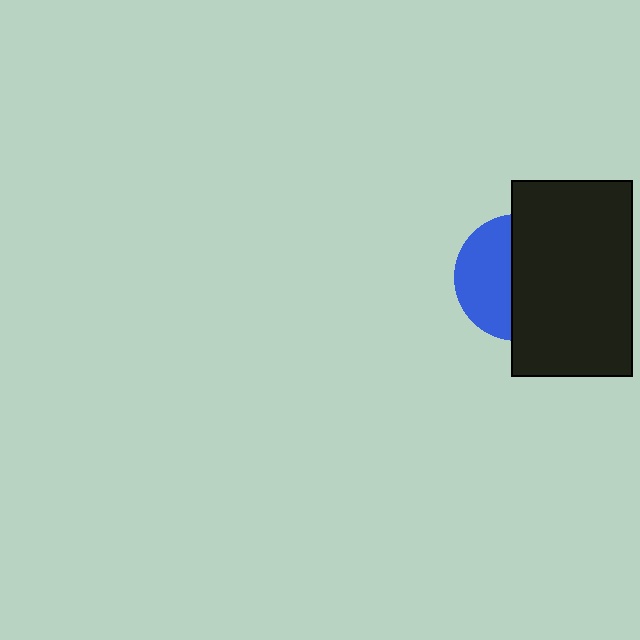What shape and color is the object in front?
The object in front is a black rectangle.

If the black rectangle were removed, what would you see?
You would see the complete blue circle.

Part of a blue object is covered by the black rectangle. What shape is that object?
It is a circle.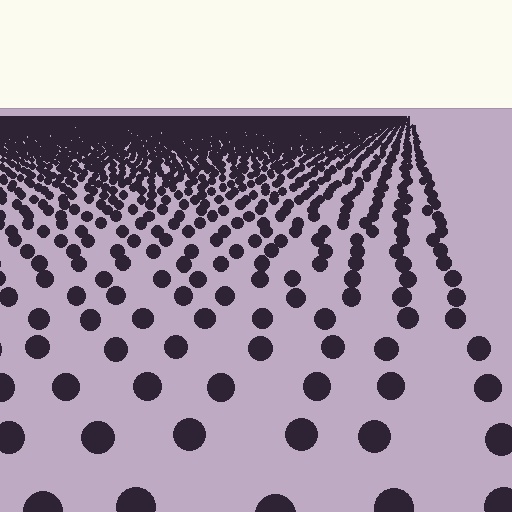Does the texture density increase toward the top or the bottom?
Density increases toward the top.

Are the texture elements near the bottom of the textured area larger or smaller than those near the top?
Larger. Near the bottom, elements are closer to the viewer and appear at a bigger on-screen size.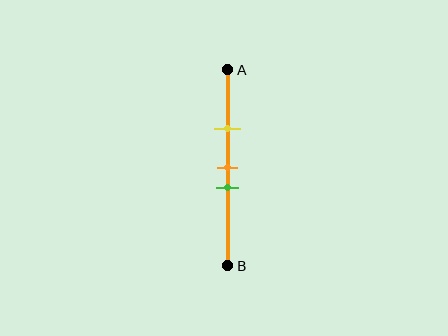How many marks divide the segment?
There are 3 marks dividing the segment.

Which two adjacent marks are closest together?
The orange and green marks are the closest adjacent pair.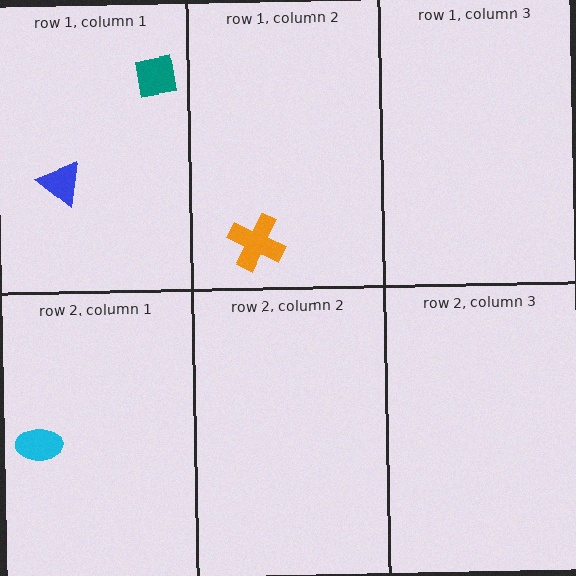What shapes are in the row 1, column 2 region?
The orange cross.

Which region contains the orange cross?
The row 1, column 2 region.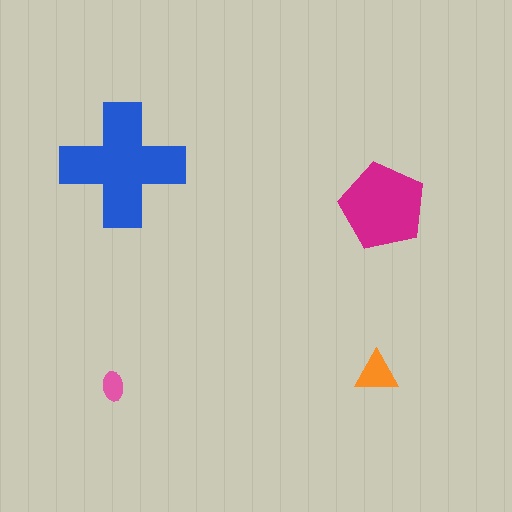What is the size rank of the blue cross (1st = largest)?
1st.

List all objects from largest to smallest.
The blue cross, the magenta pentagon, the orange triangle, the pink ellipse.